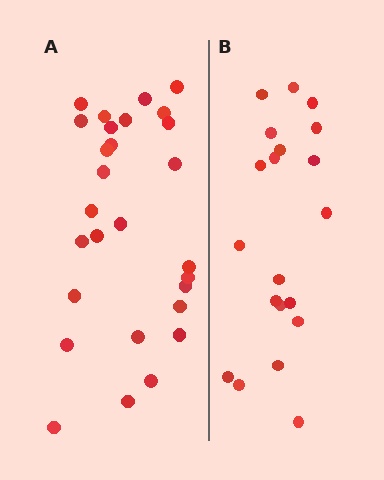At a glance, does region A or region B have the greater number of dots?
Region A (the left region) has more dots.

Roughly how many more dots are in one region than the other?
Region A has roughly 8 or so more dots than region B.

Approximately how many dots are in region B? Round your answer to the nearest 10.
About 20 dots.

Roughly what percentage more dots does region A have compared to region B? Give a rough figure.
About 40% more.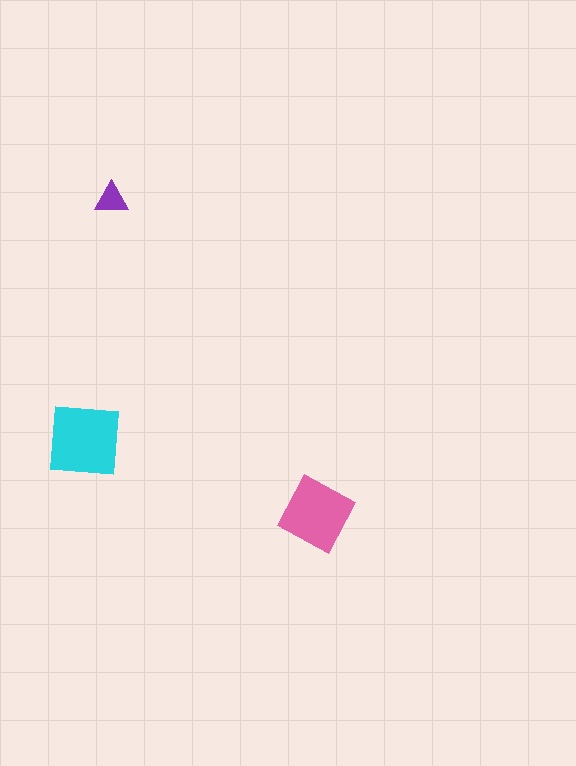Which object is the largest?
The cyan square.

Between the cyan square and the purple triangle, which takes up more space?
The cyan square.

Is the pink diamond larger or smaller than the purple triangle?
Larger.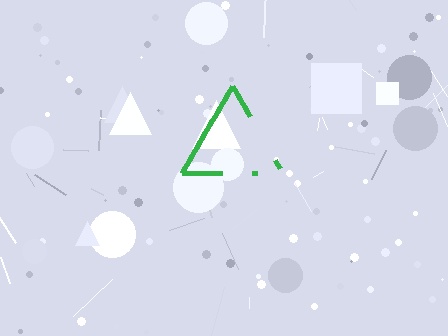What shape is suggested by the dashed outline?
The dashed outline suggests a triangle.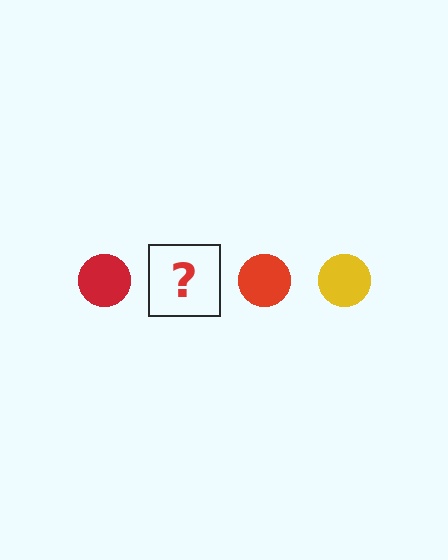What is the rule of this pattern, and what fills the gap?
The rule is that the pattern cycles through red, yellow circles. The gap should be filled with a yellow circle.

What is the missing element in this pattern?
The missing element is a yellow circle.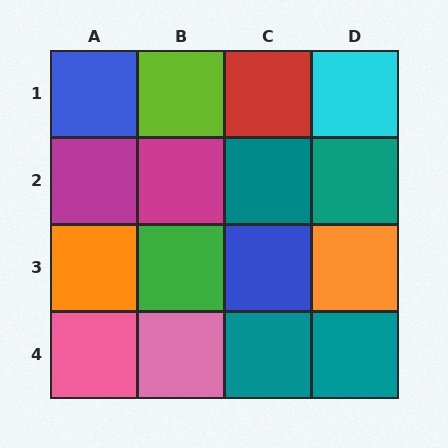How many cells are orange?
2 cells are orange.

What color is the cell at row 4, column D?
Teal.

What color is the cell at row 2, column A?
Magenta.